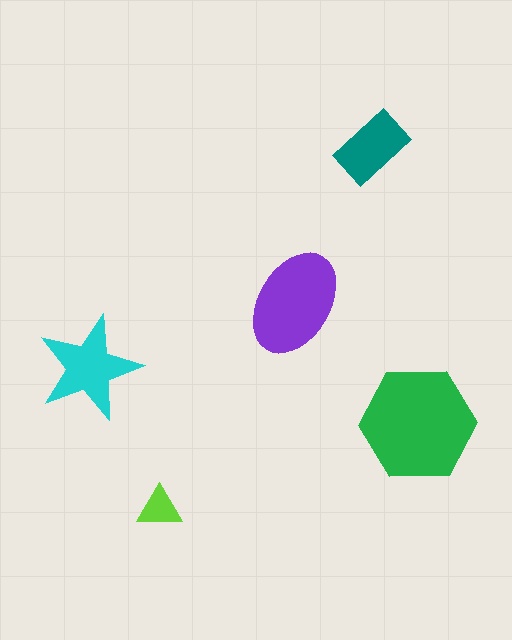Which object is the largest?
The green hexagon.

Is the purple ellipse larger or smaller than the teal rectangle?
Larger.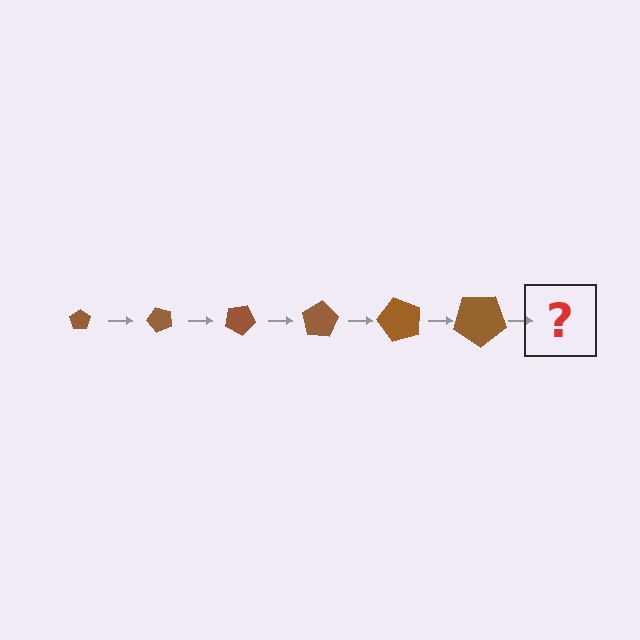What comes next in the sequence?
The next element should be a pentagon, larger than the previous one and rotated 300 degrees from the start.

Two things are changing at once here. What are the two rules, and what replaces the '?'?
The two rules are that the pentagon grows larger each step and it rotates 50 degrees each step. The '?' should be a pentagon, larger than the previous one and rotated 300 degrees from the start.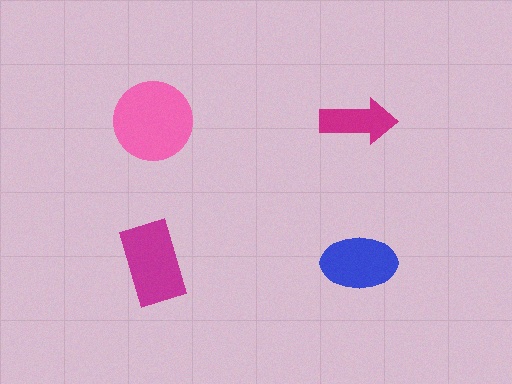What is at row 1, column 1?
A pink circle.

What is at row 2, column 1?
A magenta rectangle.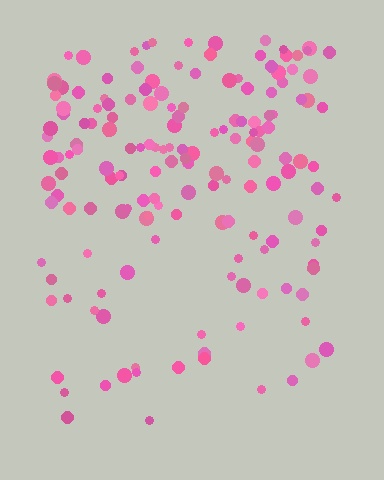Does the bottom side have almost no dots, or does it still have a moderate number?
Still a moderate number, just noticeably fewer than the top.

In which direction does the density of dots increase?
From bottom to top, with the top side densest.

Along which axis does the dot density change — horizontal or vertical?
Vertical.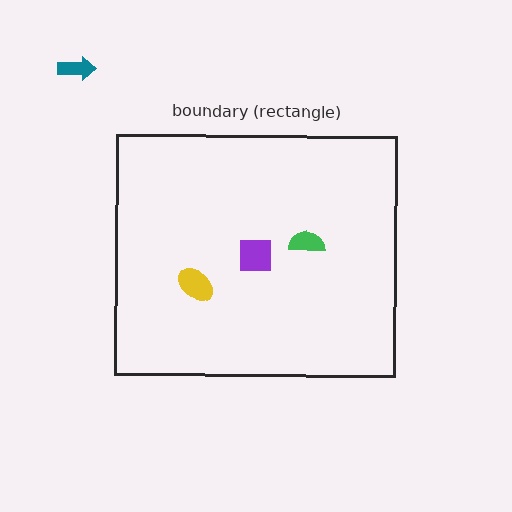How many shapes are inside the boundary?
3 inside, 1 outside.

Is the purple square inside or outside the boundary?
Inside.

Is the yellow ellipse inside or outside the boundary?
Inside.